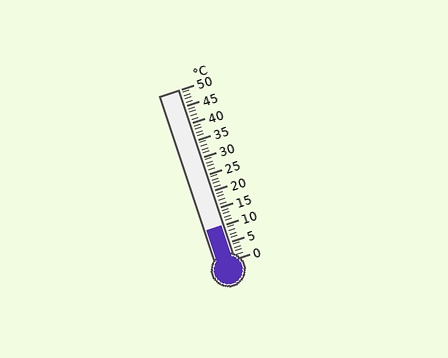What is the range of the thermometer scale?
The thermometer scale ranges from 0°C to 50°C.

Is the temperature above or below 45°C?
The temperature is below 45°C.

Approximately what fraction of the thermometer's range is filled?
The thermometer is filled to approximately 20% of its range.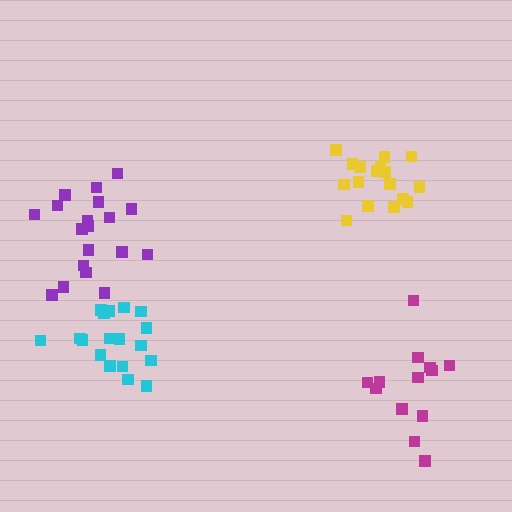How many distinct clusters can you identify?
There are 4 distinct clusters.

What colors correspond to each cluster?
The clusters are colored: yellow, magenta, purple, cyan.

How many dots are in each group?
Group 1: 17 dots, Group 2: 13 dots, Group 3: 19 dots, Group 4: 18 dots (67 total).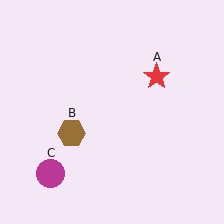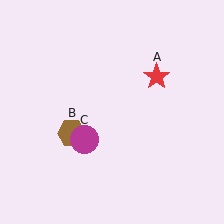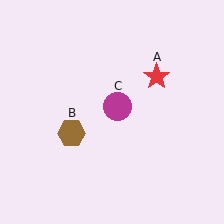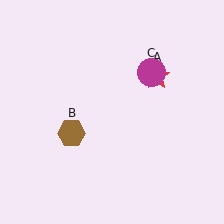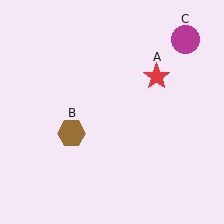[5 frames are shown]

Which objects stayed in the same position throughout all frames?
Red star (object A) and brown hexagon (object B) remained stationary.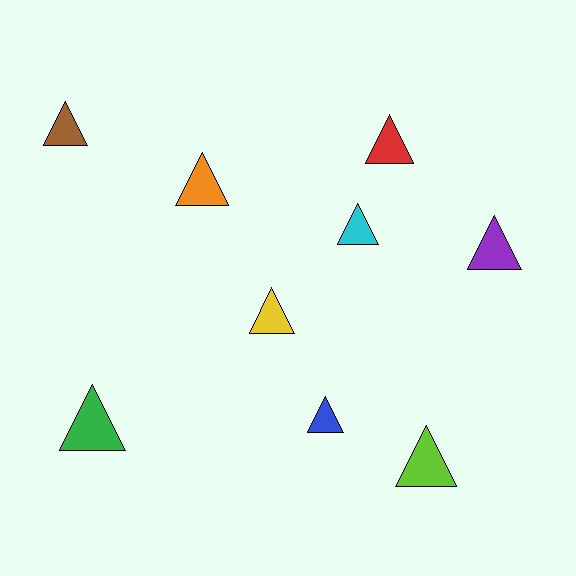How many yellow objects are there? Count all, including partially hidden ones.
There is 1 yellow object.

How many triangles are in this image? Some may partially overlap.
There are 9 triangles.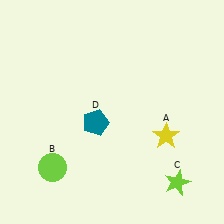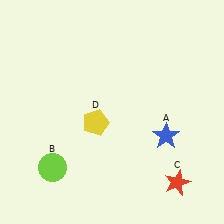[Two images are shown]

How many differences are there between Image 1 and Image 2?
There are 3 differences between the two images.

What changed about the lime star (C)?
In Image 1, C is lime. In Image 2, it changed to red.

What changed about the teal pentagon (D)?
In Image 1, D is teal. In Image 2, it changed to yellow.